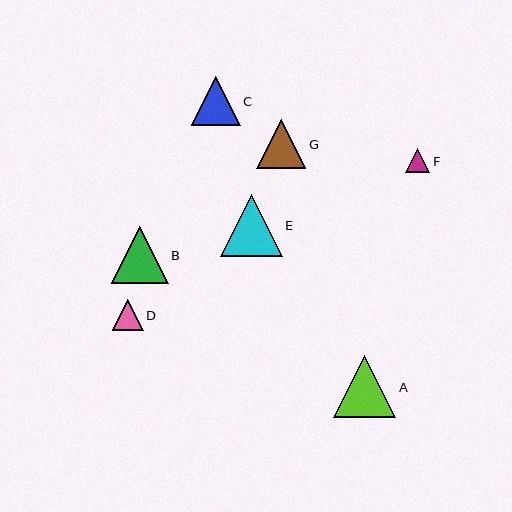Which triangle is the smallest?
Triangle F is the smallest with a size of approximately 24 pixels.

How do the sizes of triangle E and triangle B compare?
Triangle E and triangle B are approximately the same size.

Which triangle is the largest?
Triangle A is the largest with a size of approximately 62 pixels.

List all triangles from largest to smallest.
From largest to smallest: A, E, B, G, C, D, F.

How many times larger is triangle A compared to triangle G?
Triangle A is approximately 1.3 times the size of triangle G.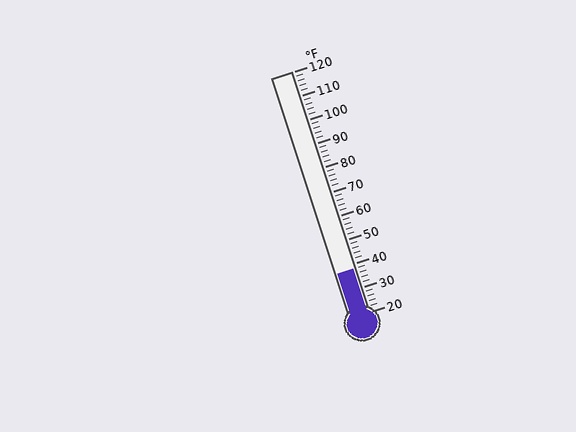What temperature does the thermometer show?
The thermometer shows approximately 38°F.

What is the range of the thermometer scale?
The thermometer scale ranges from 20°F to 120°F.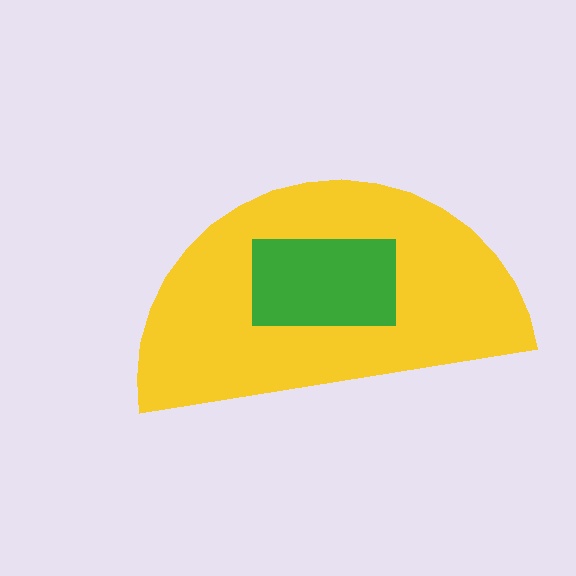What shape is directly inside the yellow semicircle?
The green rectangle.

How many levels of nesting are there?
2.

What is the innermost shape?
The green rectangle.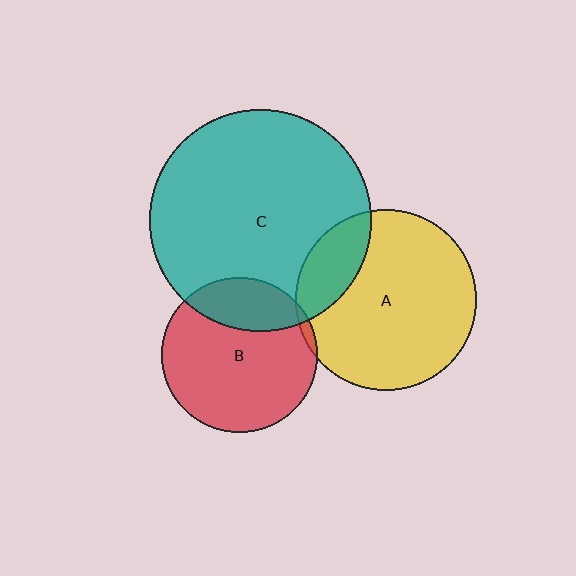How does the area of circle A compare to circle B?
Approximately 1.4 times.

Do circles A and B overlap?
Yes.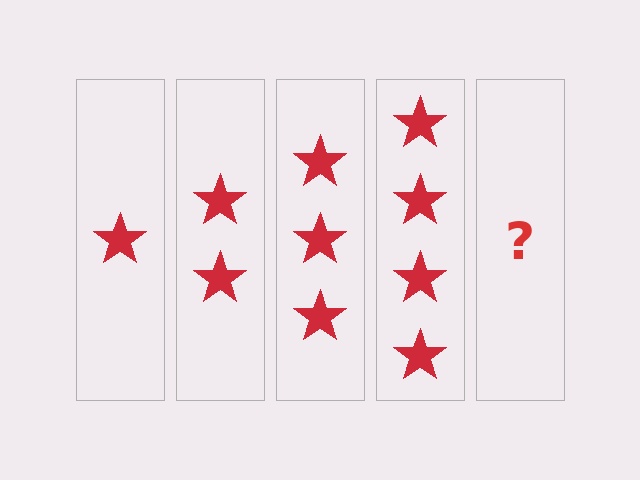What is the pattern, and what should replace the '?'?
The pattern is that each step adds one more star. The '?' should be 5 stars.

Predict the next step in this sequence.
The next step is 5 stars.